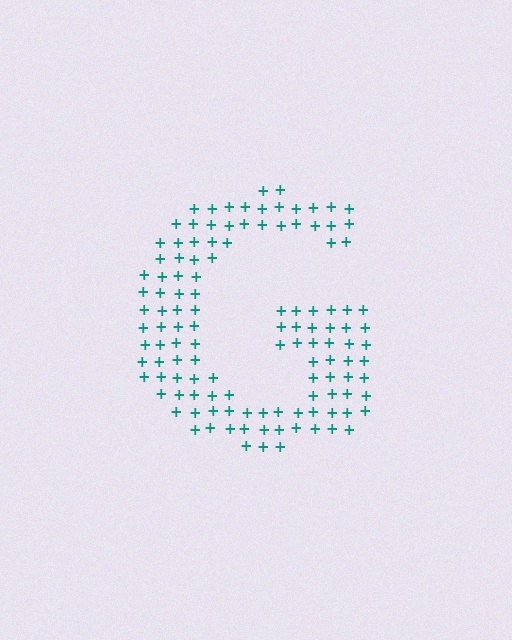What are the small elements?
The small elements are plus signs.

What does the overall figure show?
The overall figure shows the letter G.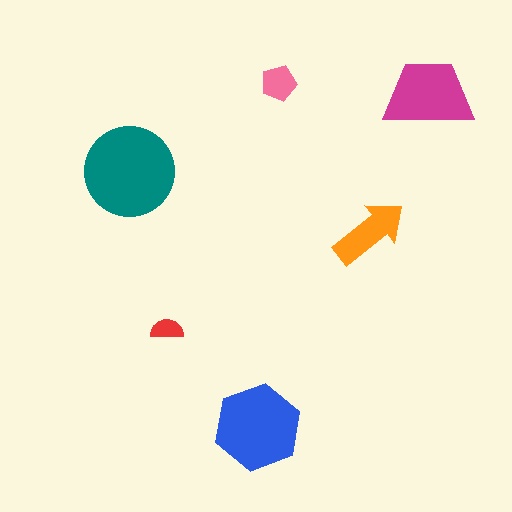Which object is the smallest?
The red semicircle.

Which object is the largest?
The teal circle.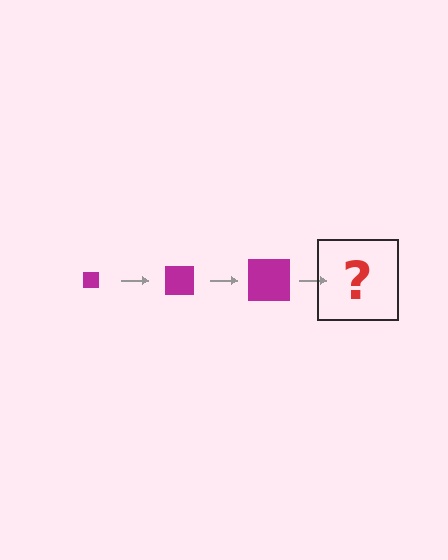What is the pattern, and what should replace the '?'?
The pattern is that the square gets progressively larger each step. The '?' should be a magenta square, larger than the previous one.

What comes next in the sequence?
The next element should be a magenta square, larger than the previous one.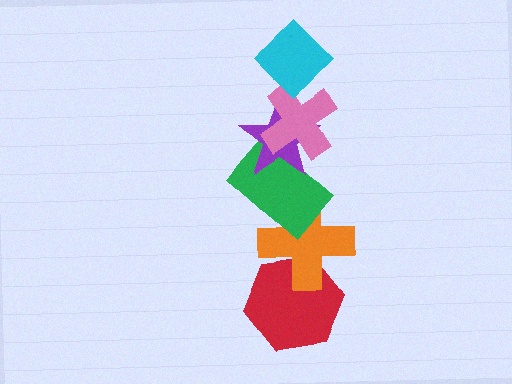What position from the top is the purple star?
The purple star is 3rd from the top.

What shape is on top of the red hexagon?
The orange cross is on top of the red hexagon.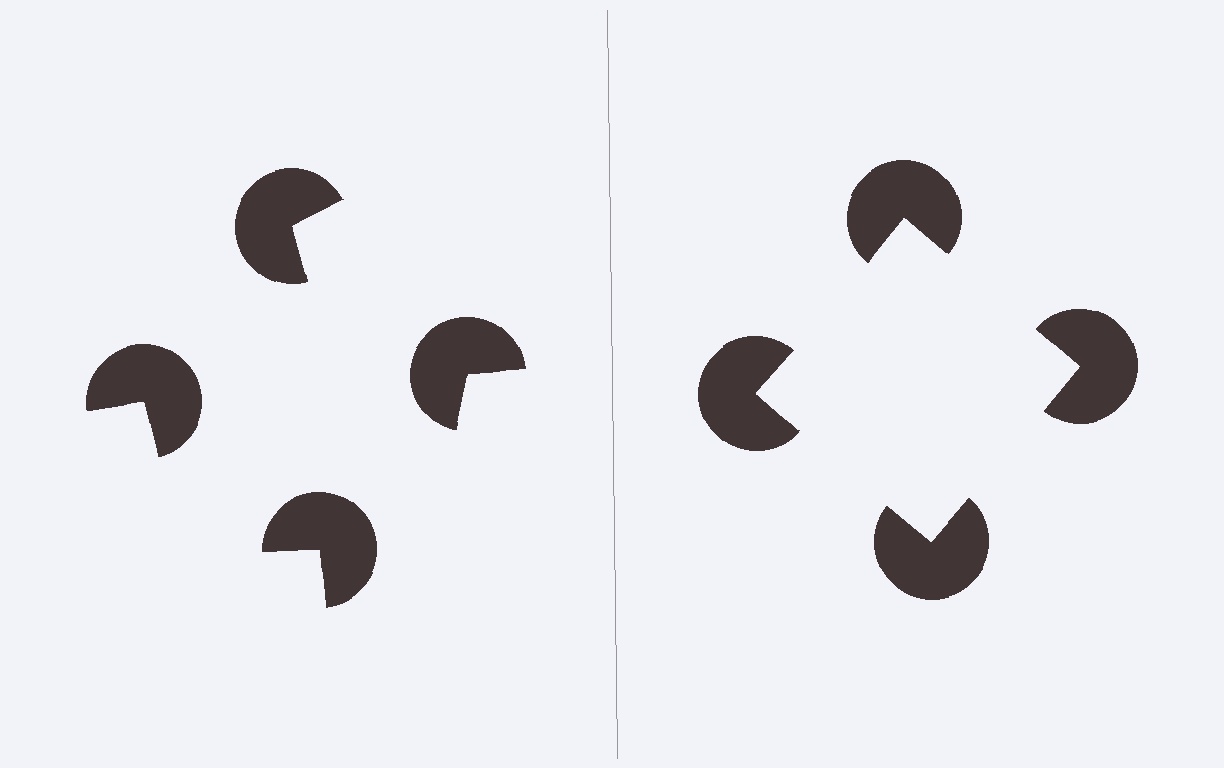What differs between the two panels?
The pac-man discs are positioned identically on both sides; only the wedge orientations differ. On the right they align to a square; on the left they are misaligned.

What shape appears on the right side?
An illusory square.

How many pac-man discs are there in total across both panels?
8 — 4 on each side.